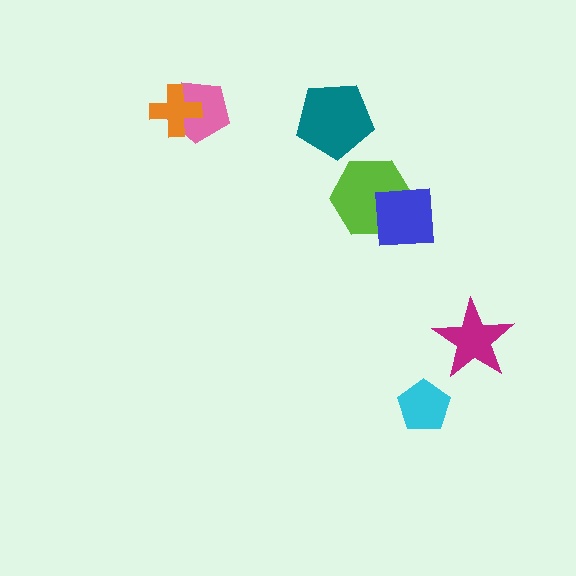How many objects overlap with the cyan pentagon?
0 objects overlap with the cyan pentagon.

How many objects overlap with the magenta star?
0 objects overlap with the magenta star.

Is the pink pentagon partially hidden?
Yes, it is partially covered by another shape.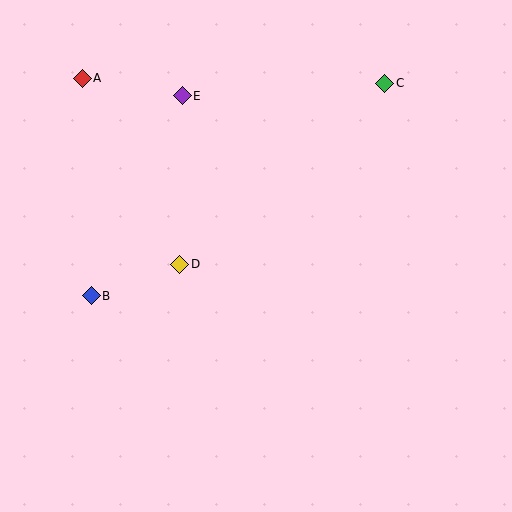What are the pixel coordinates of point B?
Point B is at (91, 296).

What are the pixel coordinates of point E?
Point E is at (182, 96).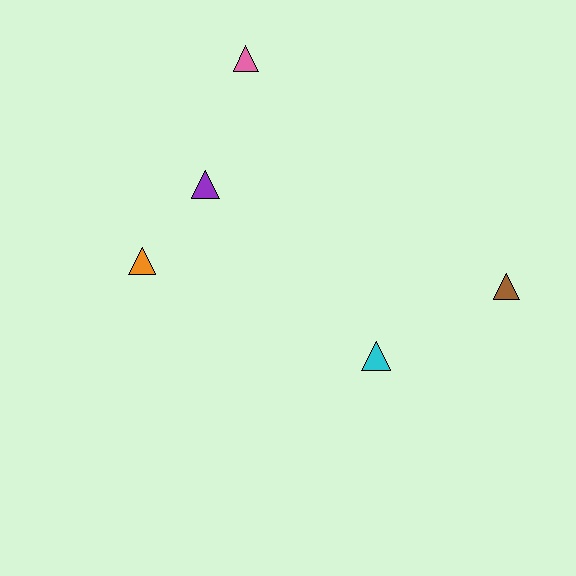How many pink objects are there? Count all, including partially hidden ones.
There is 1 pink object.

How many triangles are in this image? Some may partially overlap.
There are 5 triangles.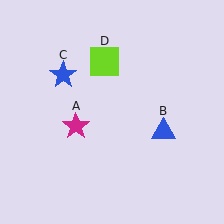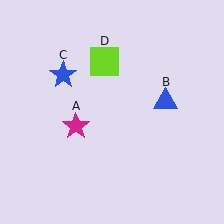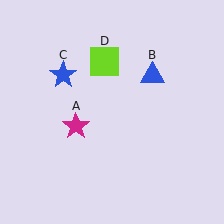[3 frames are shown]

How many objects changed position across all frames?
1 object changed position: blue triangle (object B).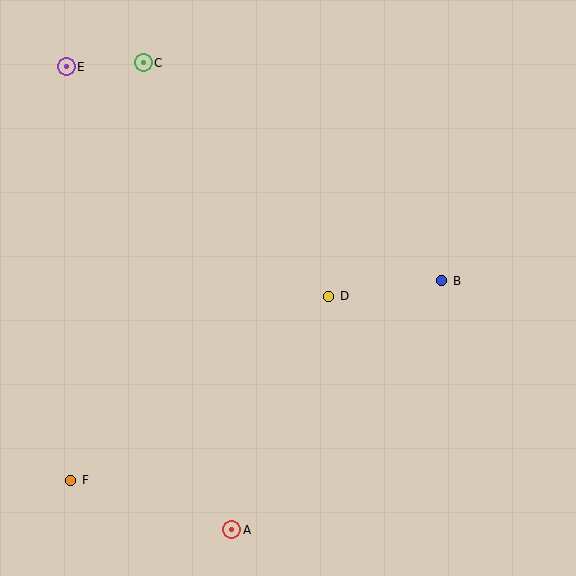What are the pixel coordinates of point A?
Point A is at (232, 530).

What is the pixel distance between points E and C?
The distance between E and C is 77 pixels.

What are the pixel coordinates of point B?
Point B is at (442, 281).